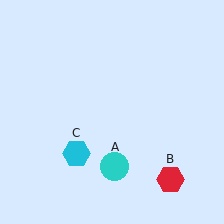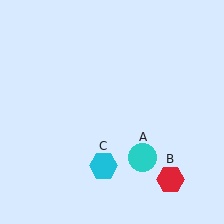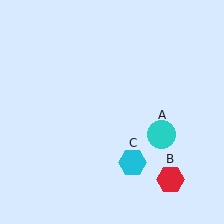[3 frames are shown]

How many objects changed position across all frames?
2 objects changed position: cyan circle (object A), cyan hexagon (object C).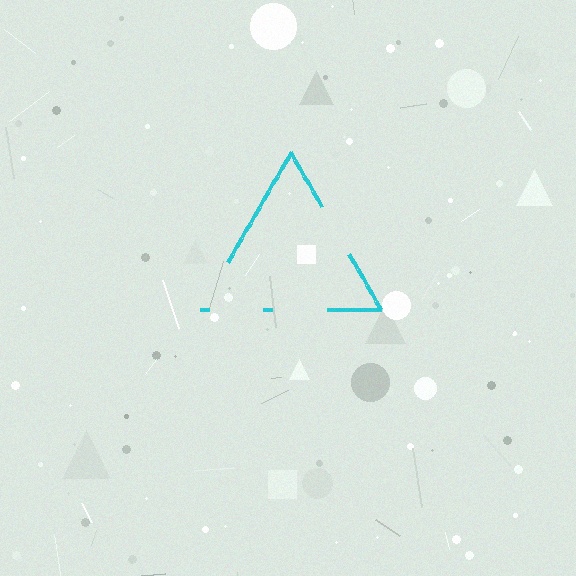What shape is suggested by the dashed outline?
The dashed outline suggests a triangle.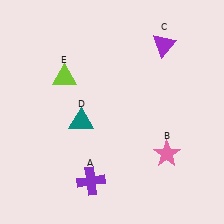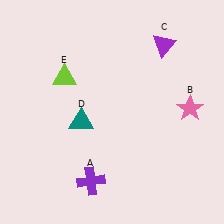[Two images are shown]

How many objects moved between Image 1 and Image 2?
1 object moved between the two images.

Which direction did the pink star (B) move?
The pink star (B) moved up.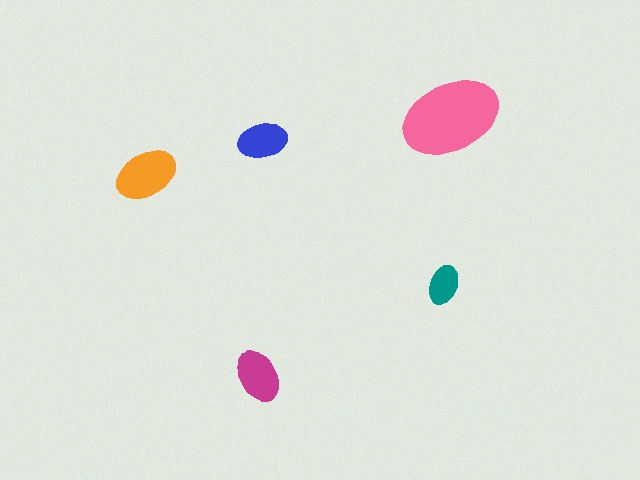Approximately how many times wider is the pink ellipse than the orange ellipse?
About 1.5 times wider.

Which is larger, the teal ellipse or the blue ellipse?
The blue one.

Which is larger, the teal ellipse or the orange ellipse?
The orange one.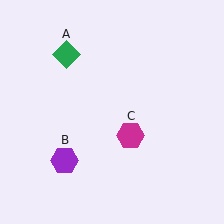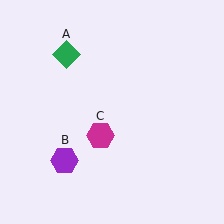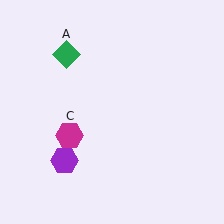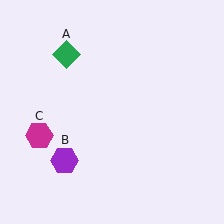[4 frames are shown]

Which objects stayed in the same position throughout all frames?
Green diamond (object A) and purple hexagon (object B) remained stationary.